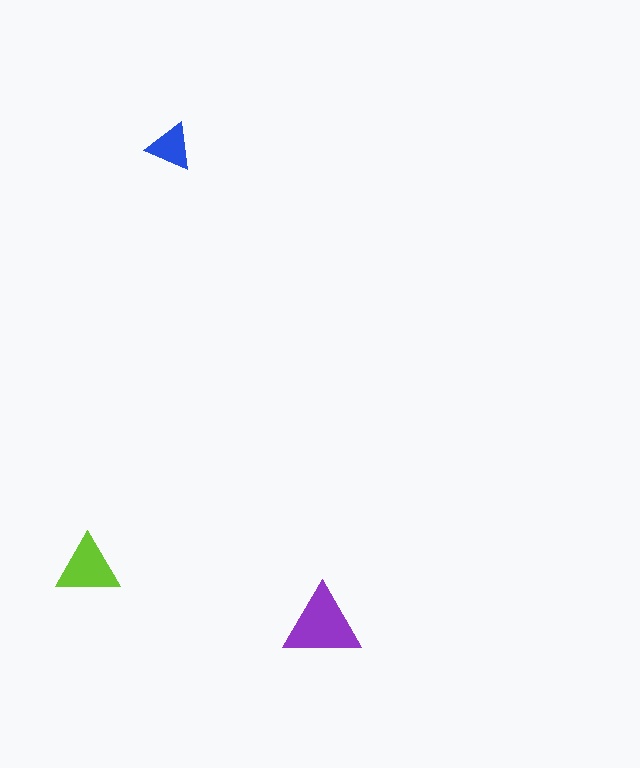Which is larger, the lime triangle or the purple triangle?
The purple one.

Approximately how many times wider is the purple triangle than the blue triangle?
About 1.5 times wider.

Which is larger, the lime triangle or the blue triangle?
The lime one.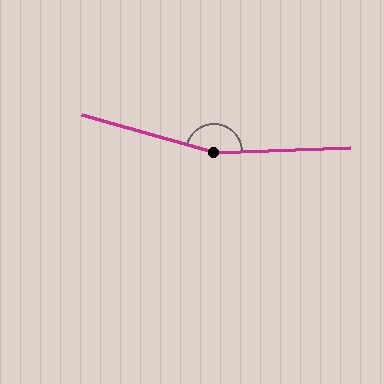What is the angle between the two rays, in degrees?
Approximately 162 degrees.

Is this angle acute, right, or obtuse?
It is obtuse.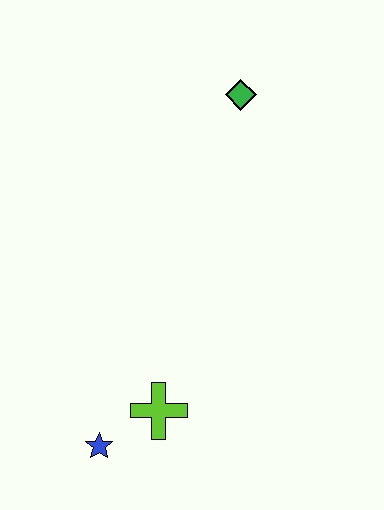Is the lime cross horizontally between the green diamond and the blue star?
Yes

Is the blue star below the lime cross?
Yes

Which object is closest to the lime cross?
The blue star is closest to the lime cross.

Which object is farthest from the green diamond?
The blue star is farthest from the green diamond.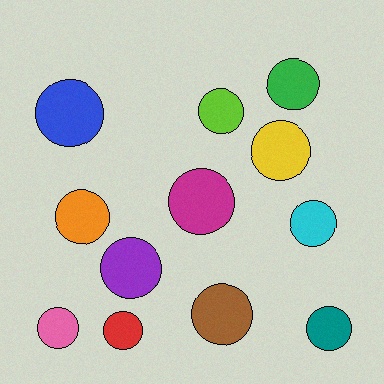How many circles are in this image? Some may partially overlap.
There are 12 circles.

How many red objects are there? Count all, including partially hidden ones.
There is 1 red object.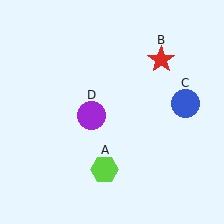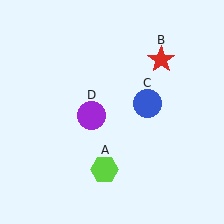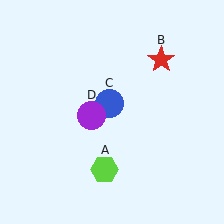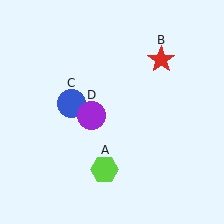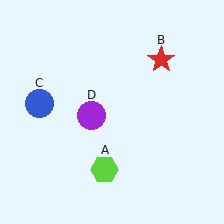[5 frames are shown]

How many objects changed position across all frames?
1 object changed position: blue circle (object C).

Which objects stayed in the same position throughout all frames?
Lime hexagon (object A) and red star (object B) and purple circle (object D) remained stationary.